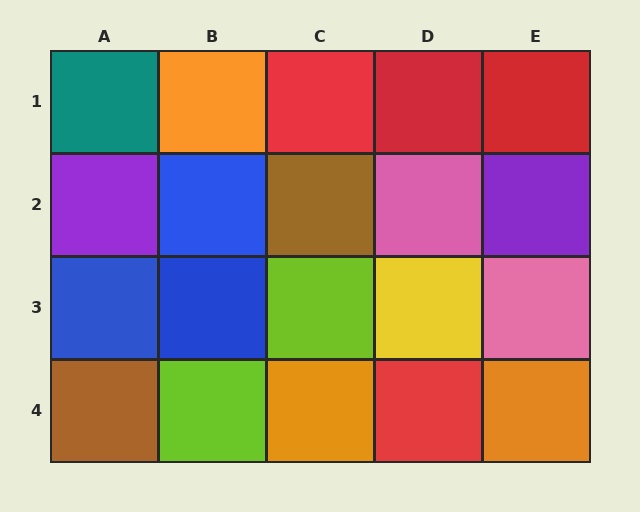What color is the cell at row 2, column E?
Purple.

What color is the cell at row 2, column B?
Blue.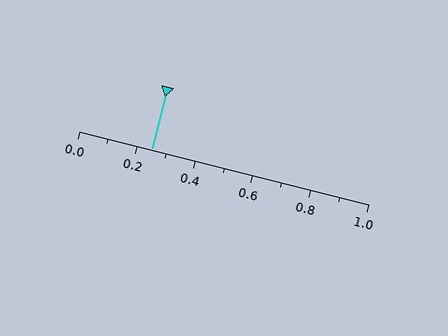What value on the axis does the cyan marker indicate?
The marker indicates approximately 0.25.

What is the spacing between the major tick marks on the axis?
The major ticks are spaced 0.2 apart.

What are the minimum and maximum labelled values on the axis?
The axis runs from 0.0 to 1.0.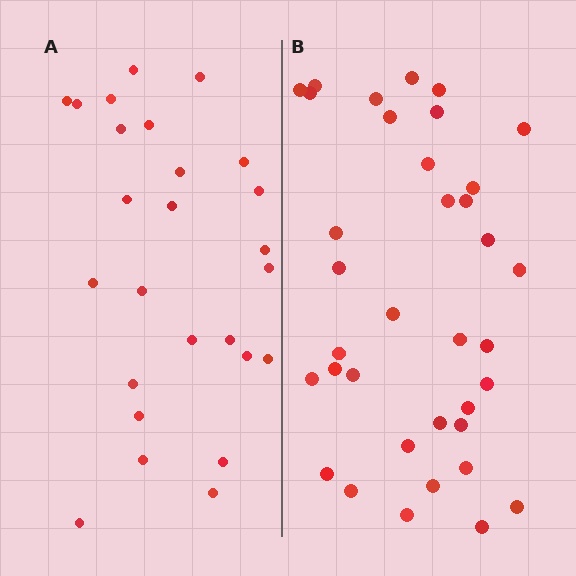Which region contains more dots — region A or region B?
Region B (the right region) has more dots.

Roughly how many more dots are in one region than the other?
Region B has roughly 10 or so more dots than region A.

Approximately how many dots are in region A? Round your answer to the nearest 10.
About 30 dots. (The exact count is 26, which rounds to 30.)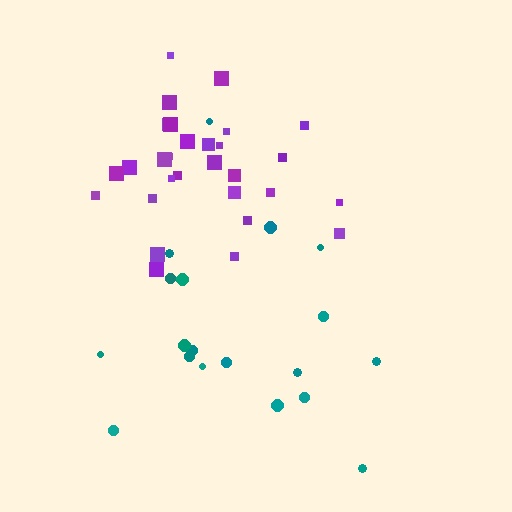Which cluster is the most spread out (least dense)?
Teal.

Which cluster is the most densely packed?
Purple.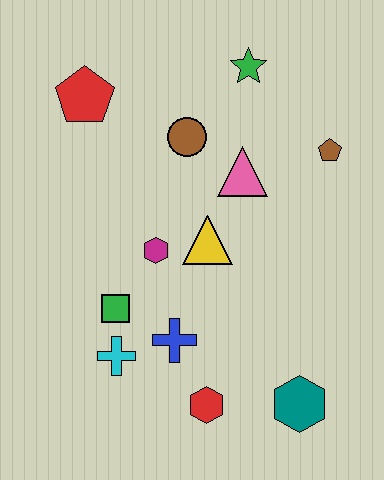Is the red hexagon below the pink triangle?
Yes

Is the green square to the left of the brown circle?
Yes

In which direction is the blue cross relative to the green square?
The blue cross is to the right of the green square.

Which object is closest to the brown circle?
The pink triangle is closest to the brown circle.